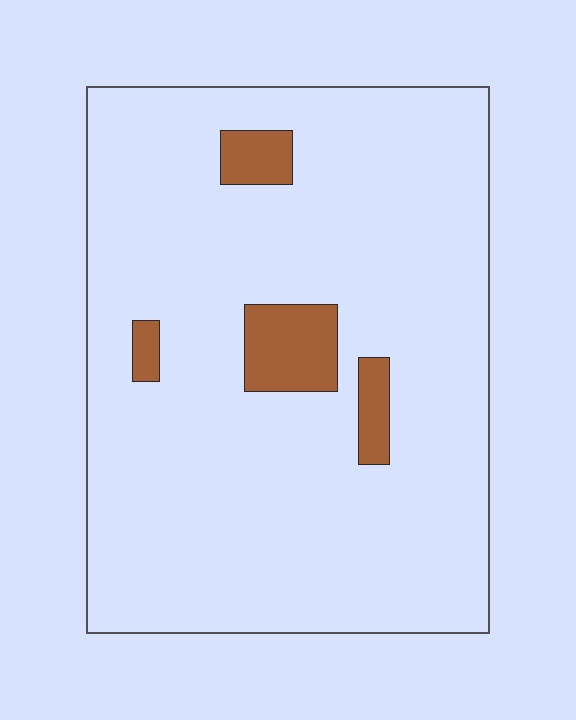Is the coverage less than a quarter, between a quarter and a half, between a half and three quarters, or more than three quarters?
Less than a quarter.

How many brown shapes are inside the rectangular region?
4.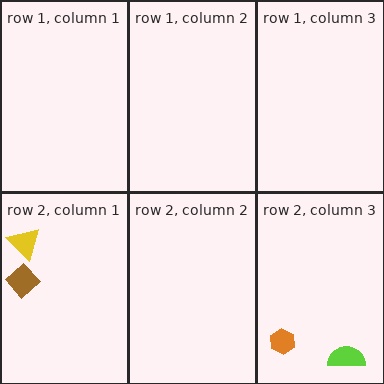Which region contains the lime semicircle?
The row 2, column 3 region.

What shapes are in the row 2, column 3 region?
The lime semicircle, the orange hexagon.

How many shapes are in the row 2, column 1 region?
2.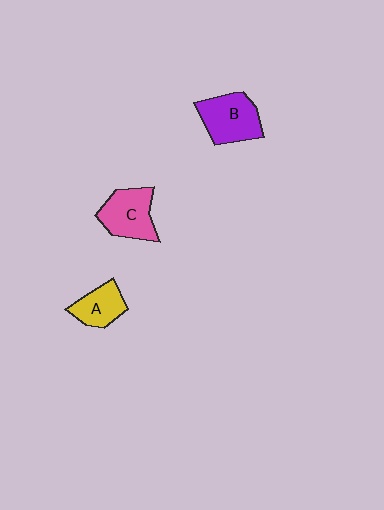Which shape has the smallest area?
Shape A (yellow).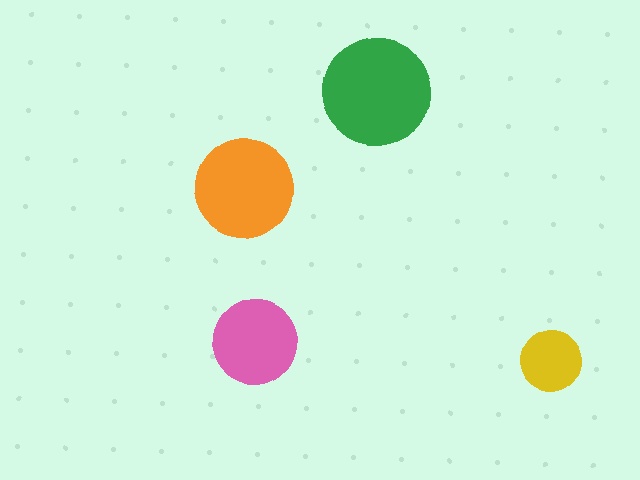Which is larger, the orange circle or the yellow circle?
The orange one.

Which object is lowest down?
The yellow circle is bottommost.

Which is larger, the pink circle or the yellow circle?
The pink one.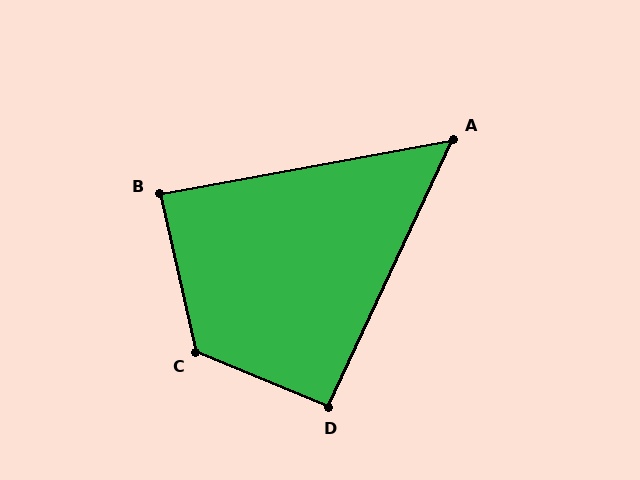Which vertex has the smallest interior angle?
A, at approximately 55 degrees.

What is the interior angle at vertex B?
Approximately 87 degrees (approximately right).